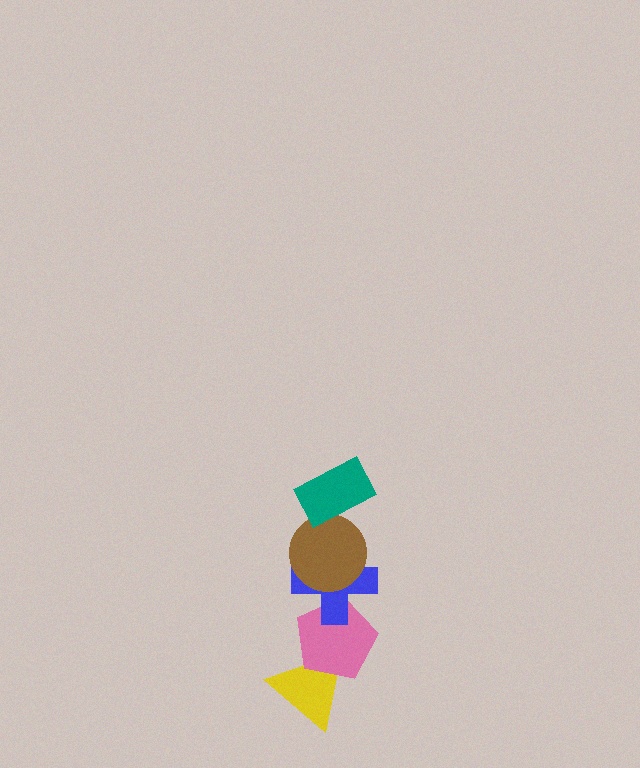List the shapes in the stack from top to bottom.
From top to bottom: the teal rectangle, the brown circle, the blue cross, the pink pentagon, the yellow triangle.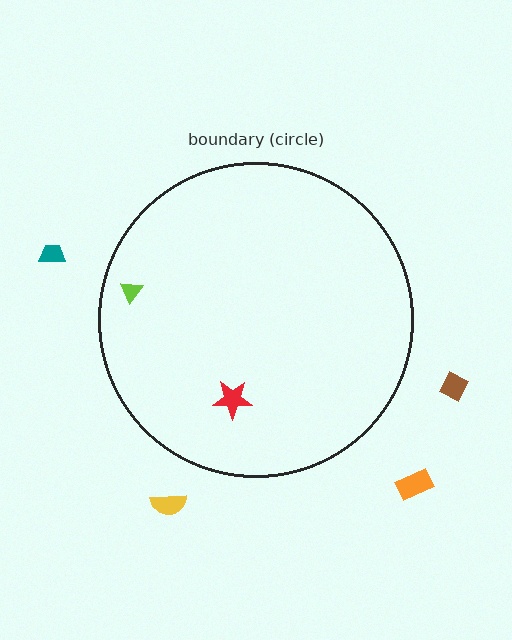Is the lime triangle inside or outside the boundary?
Inside.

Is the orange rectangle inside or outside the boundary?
Outside.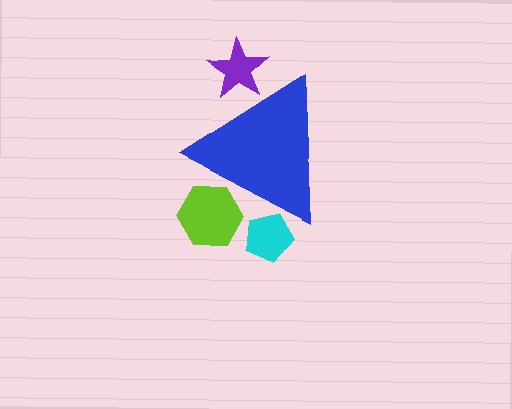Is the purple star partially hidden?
Yes, the purple star is partially hidden behind the blue triangle.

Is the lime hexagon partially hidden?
Yes, the lime hexagon is partially hidden behind the blue triangle.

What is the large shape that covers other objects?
A blue triangle.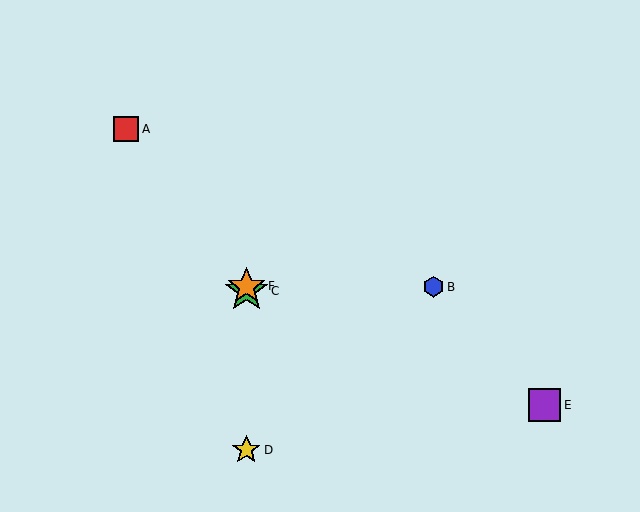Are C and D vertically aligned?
Yes, both are at x≈246.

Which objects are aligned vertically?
Objects C, D, F are aligned vertically.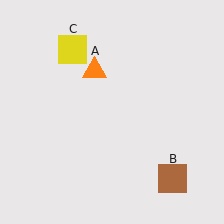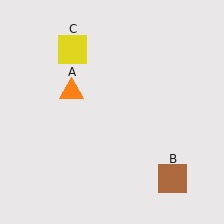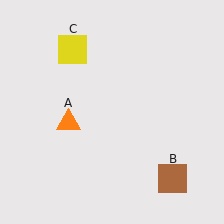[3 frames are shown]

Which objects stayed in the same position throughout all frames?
Brown square (object B) and yellow square (object C) remained stationary.